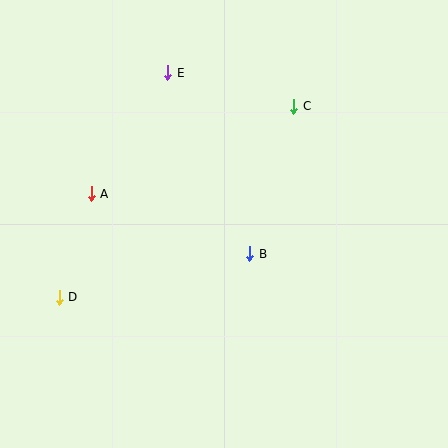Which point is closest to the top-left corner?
Point E is closest to the top-left corner.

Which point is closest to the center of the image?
Point B at (250, 254) is closest to the center.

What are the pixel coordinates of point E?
Point E is at (168, 73).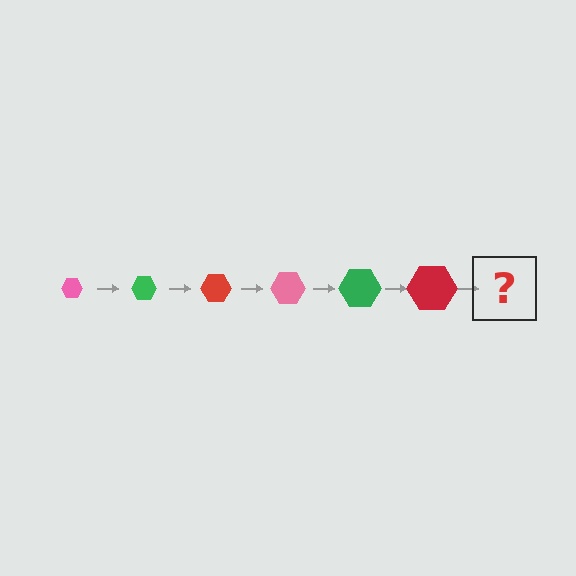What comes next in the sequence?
The next element should be a pink hexagon, larger than the previous one.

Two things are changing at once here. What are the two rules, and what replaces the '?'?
The two rules are that the hexagon grows larger each step and the color cycles through pink, green, and red. The '?' should be a pink hexagon, larger than the previous one.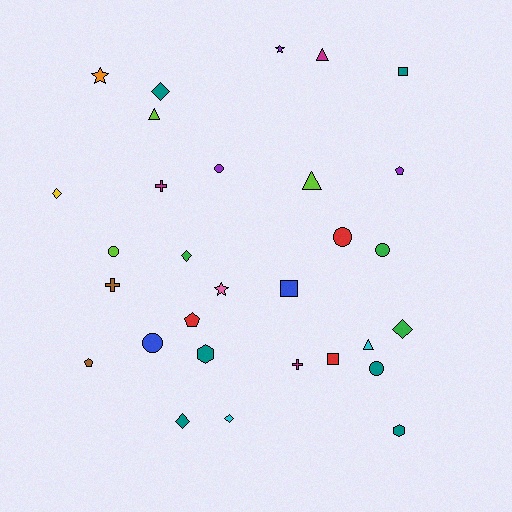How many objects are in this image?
There are 30 objects.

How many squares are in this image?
There are 3 squares.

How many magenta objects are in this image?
There are 3 magenta objects.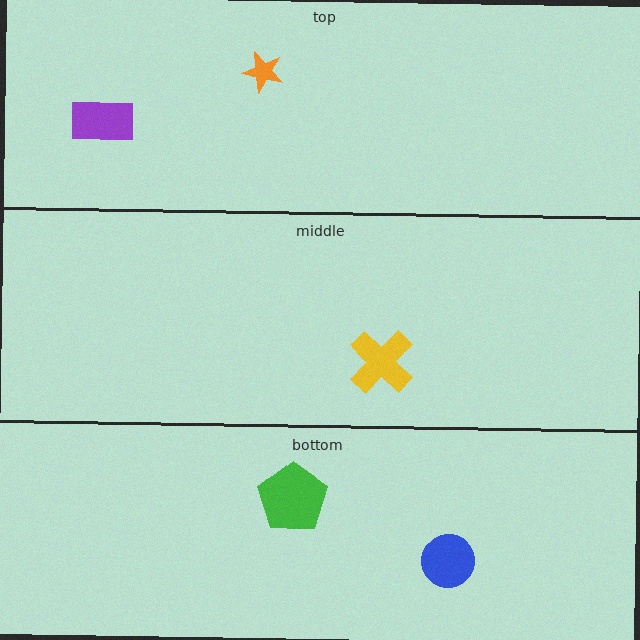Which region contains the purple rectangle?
The top region.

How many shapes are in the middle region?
1.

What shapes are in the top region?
The orange star, the purple rectangle.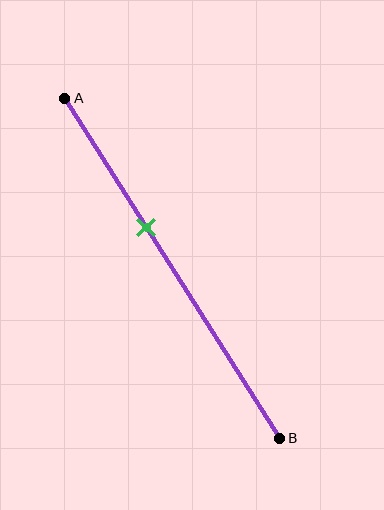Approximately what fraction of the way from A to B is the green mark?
The green mark is approximately 40% of the way from A to B.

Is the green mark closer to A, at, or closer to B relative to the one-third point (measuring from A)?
The green mark is closer to point B than the one-third point of segment AB.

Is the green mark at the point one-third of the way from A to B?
No, the mark is at about 40% from A, not at the 33% one-third point.